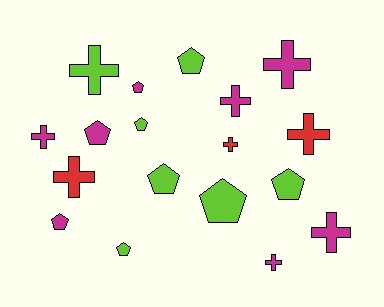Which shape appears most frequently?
Pentagon, with 9 objects.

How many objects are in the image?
There are 18 objects.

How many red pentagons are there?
There are no red pentagons.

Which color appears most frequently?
Magenta, with 8 objects.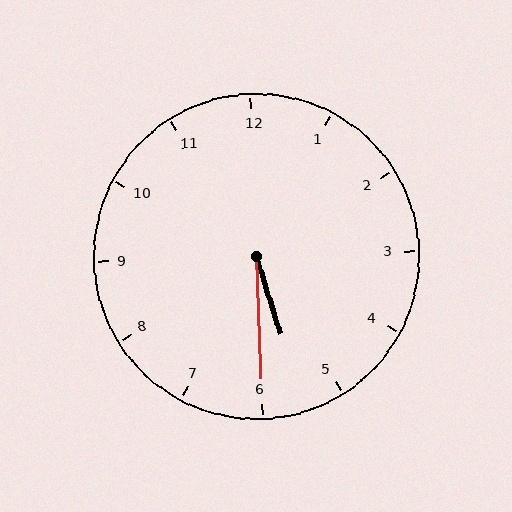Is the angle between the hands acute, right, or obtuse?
It is acute.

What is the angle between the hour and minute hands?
Approximately 15 degrees.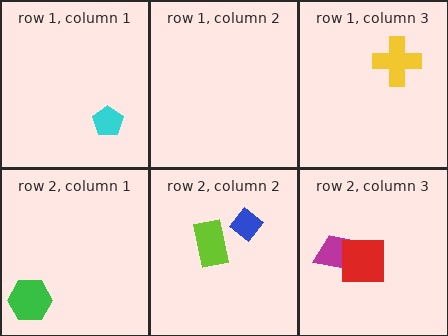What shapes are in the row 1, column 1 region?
The cyan pentagon.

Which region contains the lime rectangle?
The row 2, column 2 region.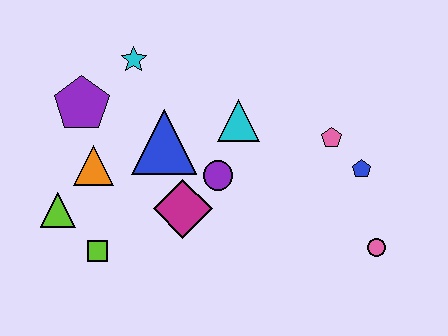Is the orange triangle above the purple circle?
Yes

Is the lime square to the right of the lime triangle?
Yes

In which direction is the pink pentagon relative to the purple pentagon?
The pink pentagon is to the right of the purple pentagon.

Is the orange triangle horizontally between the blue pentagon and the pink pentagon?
No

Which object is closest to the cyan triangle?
The purple circle is closest to the cyan triangle.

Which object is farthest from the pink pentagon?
The lime triangle is farthest from the pink pentagon.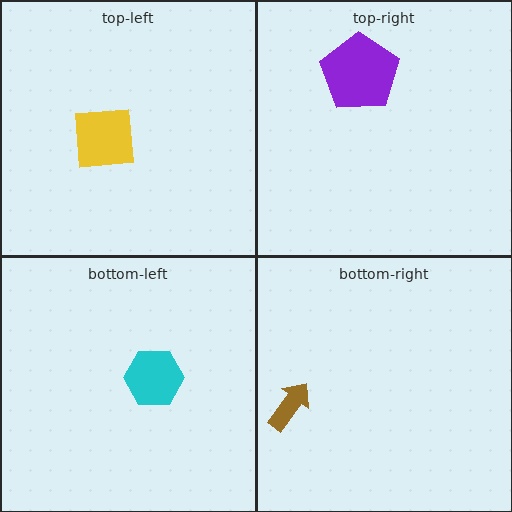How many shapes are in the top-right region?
1.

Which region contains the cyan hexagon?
The bottom-left region.